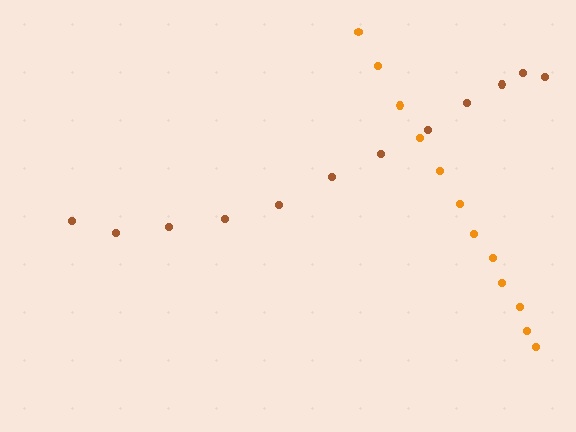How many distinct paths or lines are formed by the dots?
There are 2 distinct paths.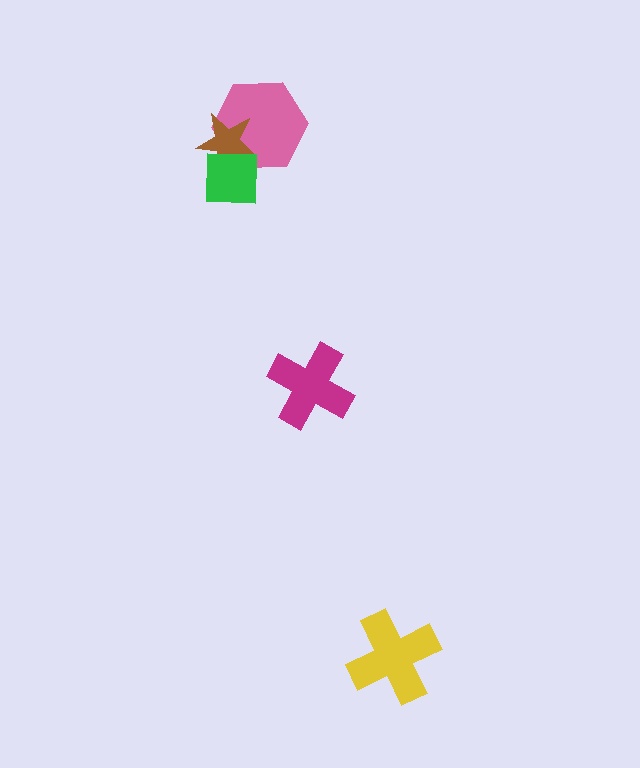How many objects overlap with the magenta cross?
0 objects overlap with the magenta cross.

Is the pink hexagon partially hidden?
Yes, it is partially covered by another shape.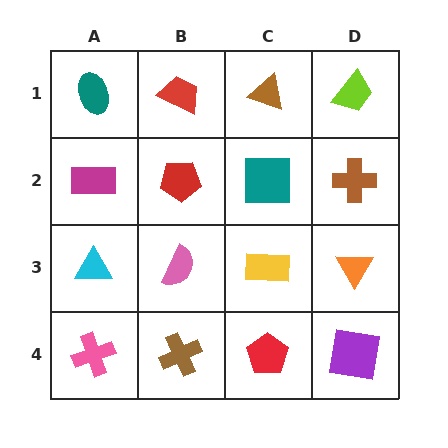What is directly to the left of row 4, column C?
A brown cross.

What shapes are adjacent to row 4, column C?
A yellow rectangle (row 3, column C), a brown cross (row 4, column B), a purple square (row 4, column D).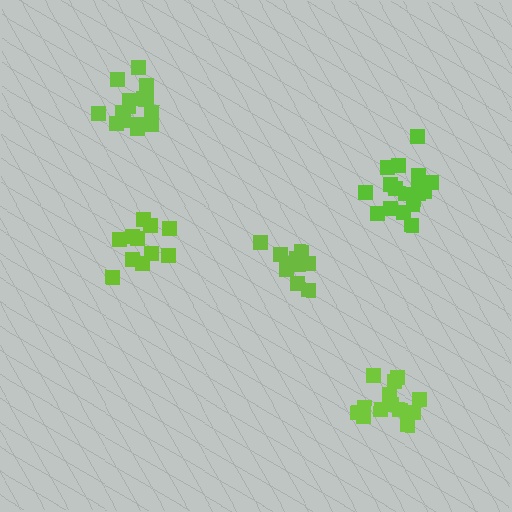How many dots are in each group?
Group 1: 11 dots, Group 2: 13 dots, Group 3: 11 dots, Group 4: 15 dots, Group 5: 17 dots (67 total).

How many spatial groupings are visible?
There are 5 spatial groupings.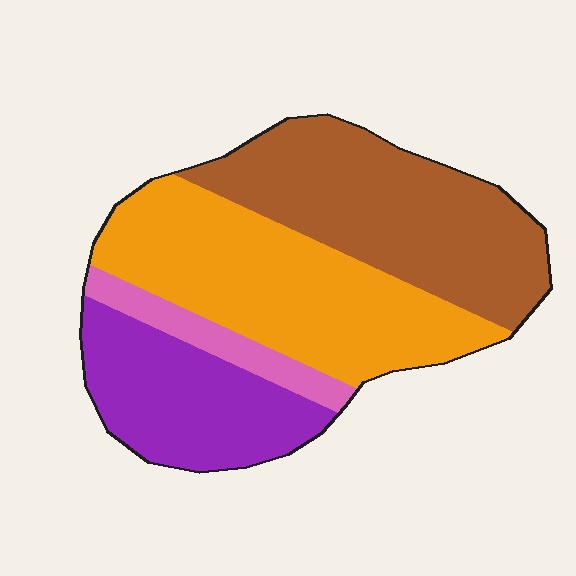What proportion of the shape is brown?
Brown covers 34% of the shape.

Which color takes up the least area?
Pink, at roughly 10%.